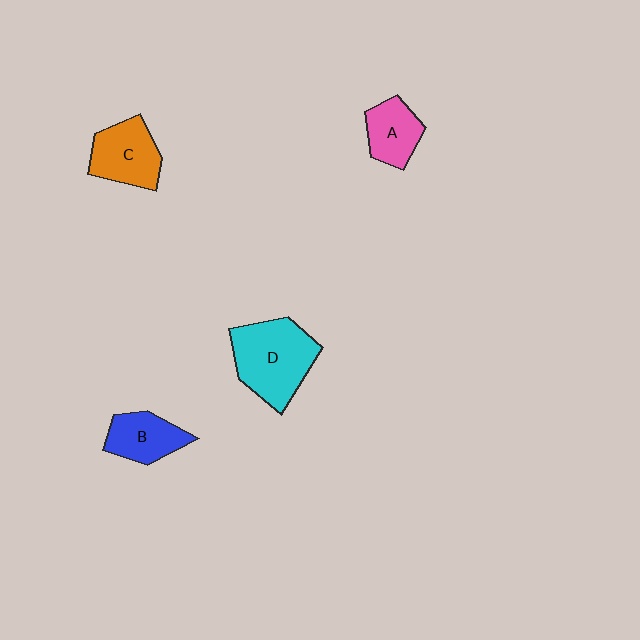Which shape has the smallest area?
Shape A (pink).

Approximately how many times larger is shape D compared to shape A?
Approximately 1.9 times.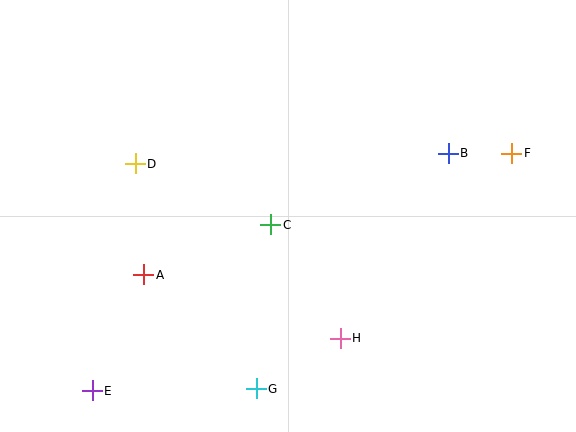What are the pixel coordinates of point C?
Point C is at (271, 225).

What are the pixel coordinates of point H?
Point H is at (340, 338).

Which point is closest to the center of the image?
Point C at (271, 225) is closest to the center.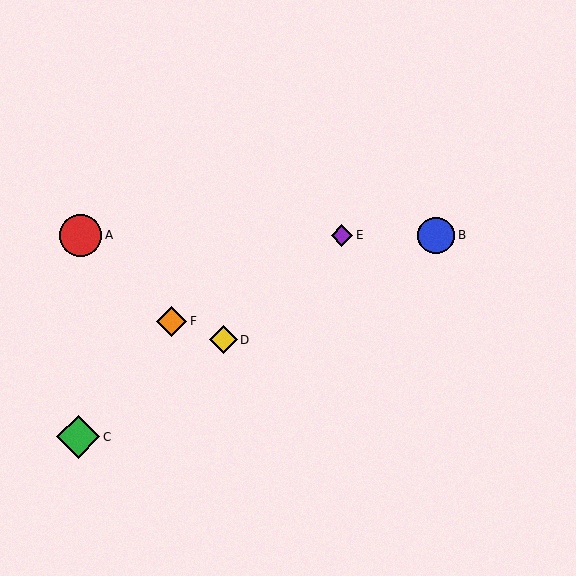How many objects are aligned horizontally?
3 objects (A, B, E) are aligned horizontally.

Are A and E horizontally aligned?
Yes, both are at y≈235.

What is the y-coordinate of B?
Object B is at y≈235.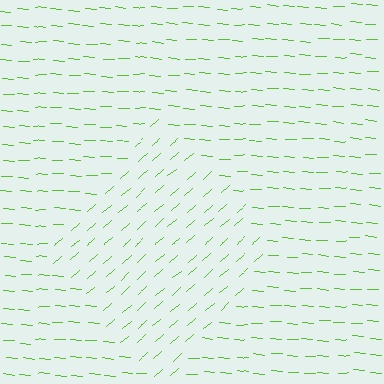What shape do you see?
I see a diamond.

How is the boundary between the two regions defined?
The boundary is defined purely by a change in line orientation (approximately 45 degrees difference). All lines are the same color and thickness.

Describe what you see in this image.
The image is filled with small lime line segments. A diamond region in the image has lines oriented differently from the surrounding lines, creating a visible texture boundary.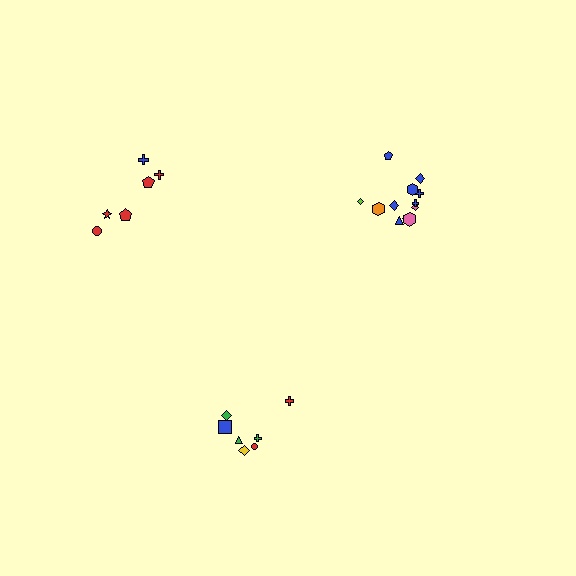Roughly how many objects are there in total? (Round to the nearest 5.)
Roughly 25 objects in total.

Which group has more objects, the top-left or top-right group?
The top-right group.